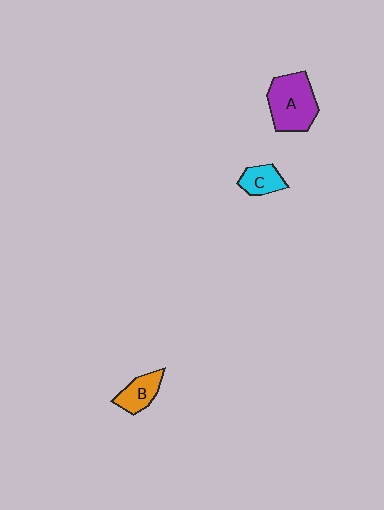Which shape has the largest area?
Shape A (purple).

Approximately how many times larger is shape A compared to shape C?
Approximately 2.1 times.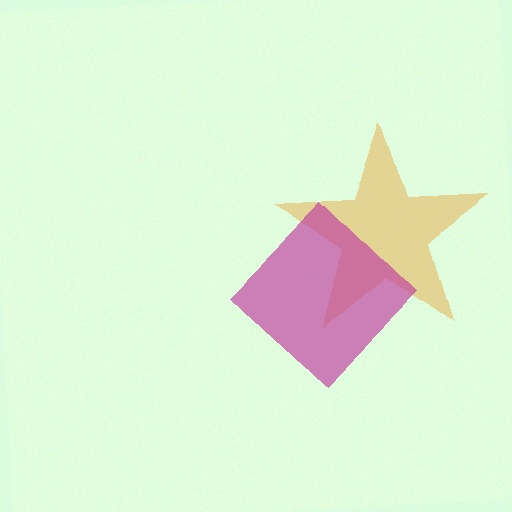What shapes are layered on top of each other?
The layered shapes are: an orange star, a magenta diamond.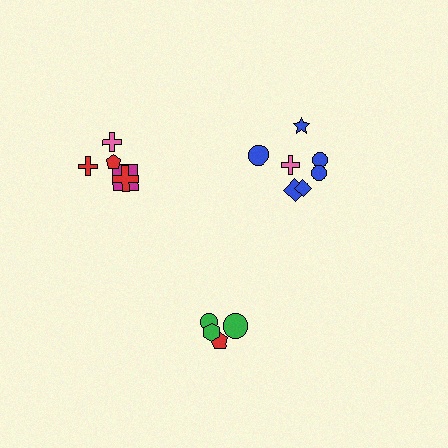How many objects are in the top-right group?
There are 7 objects.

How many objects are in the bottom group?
There are 4 objects.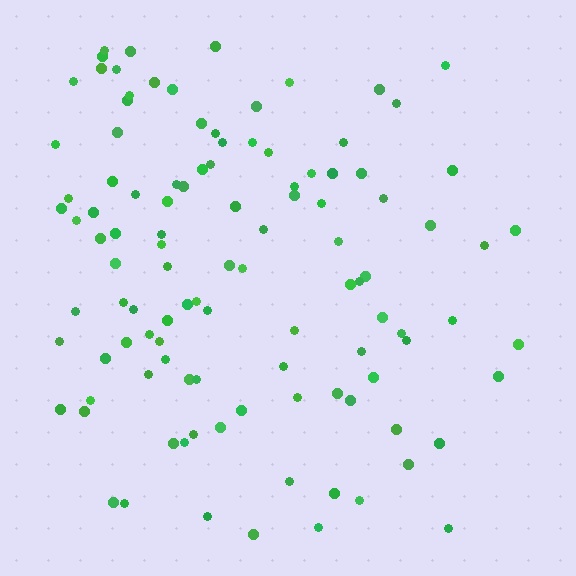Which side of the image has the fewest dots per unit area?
The right.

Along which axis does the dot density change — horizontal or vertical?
Horizontal.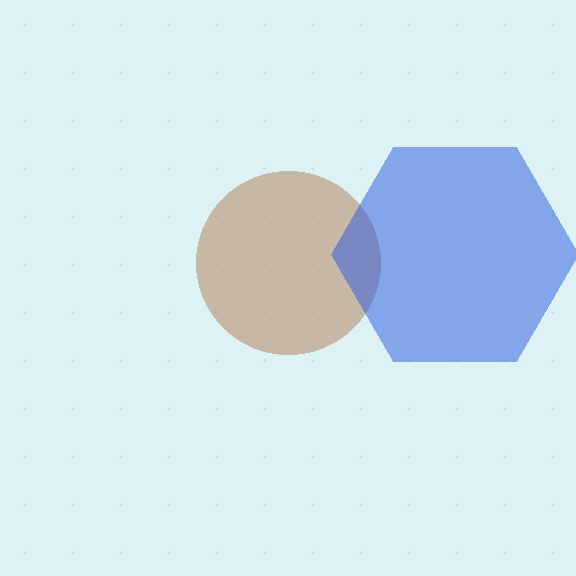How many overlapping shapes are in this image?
There are 2 overlapping shapes in the image.